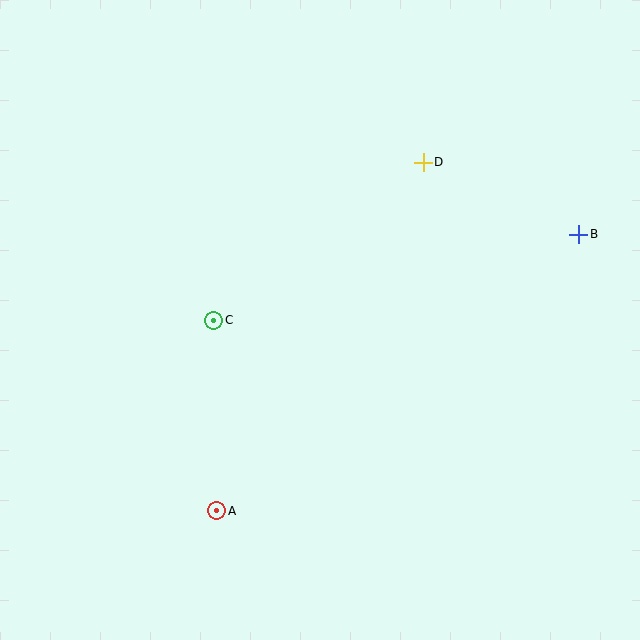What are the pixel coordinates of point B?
Point B is at (579, 234).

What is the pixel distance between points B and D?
The distance between B and D is 171 pixels.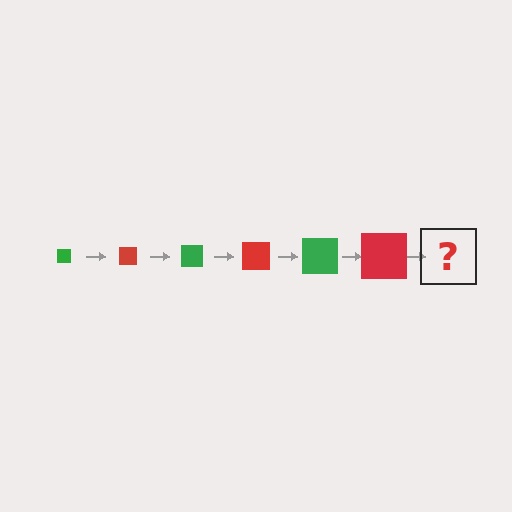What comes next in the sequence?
The next element should be a green square, larger than the previous one.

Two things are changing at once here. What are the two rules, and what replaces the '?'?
The two rules are that the square grows larger each step and the color cycles through green and red. The '?' should be a green square, larger than the previous one.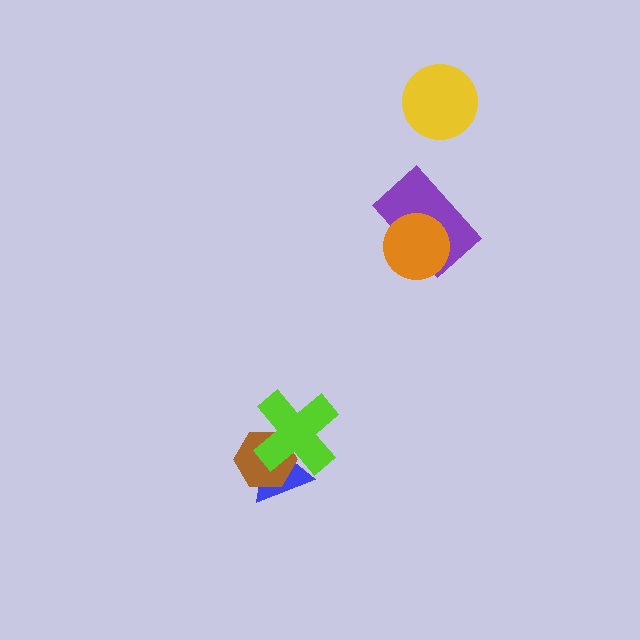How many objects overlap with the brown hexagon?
2 objects overlap with the brown hexagon.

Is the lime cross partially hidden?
No, no other shape covers it.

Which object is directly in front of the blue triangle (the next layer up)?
The brown hexagon is directly in front of the blue triangle.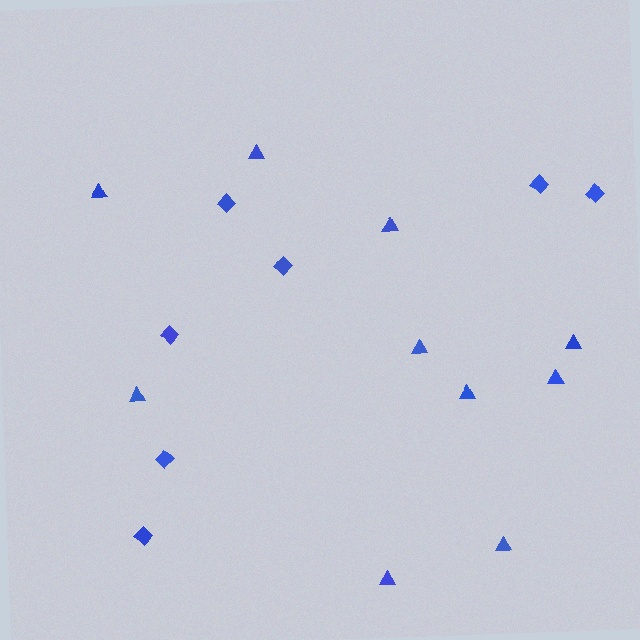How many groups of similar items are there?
There are 2 groups: one group of triangles (10) and one group of diamonds (7).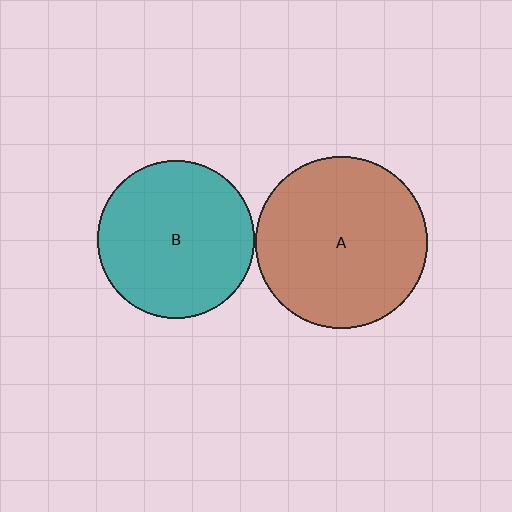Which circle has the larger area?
Circle A (brown).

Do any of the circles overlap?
No, none of the circles overlap.